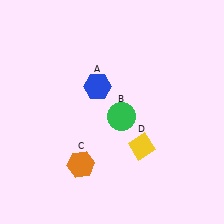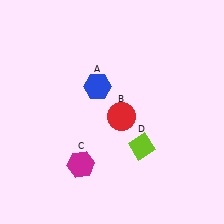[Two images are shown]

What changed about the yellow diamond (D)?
In Image 1, D is yellow. In Image 2, it changed to lime.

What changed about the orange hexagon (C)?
In Image 1, C is orange. In Image 2, it changed to magenta.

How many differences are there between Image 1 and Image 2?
There are 3 differences between the two images.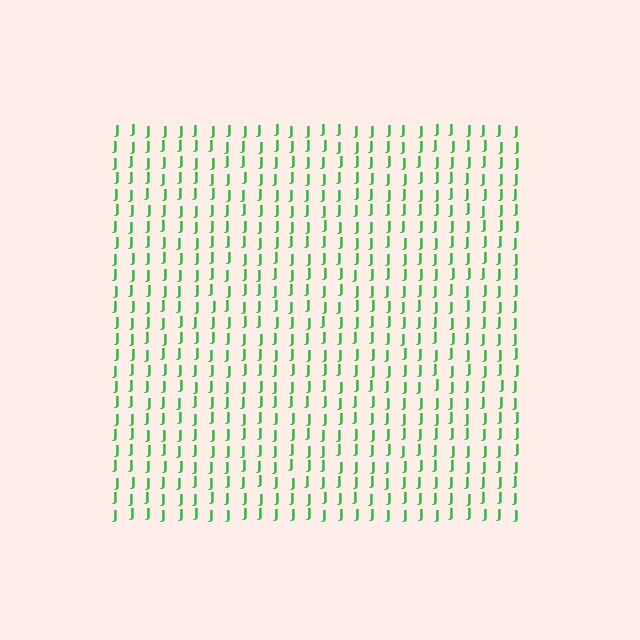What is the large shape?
The large shape is a square.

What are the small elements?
The small elements are letter J's.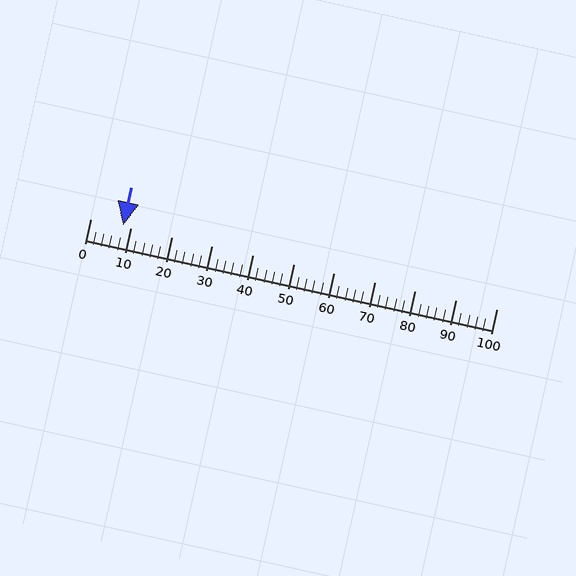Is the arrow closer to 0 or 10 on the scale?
The arrow is closer to 10.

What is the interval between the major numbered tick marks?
The major tick marks are spaced 10 units apart.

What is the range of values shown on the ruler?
The ruler shows values from 0 to 100.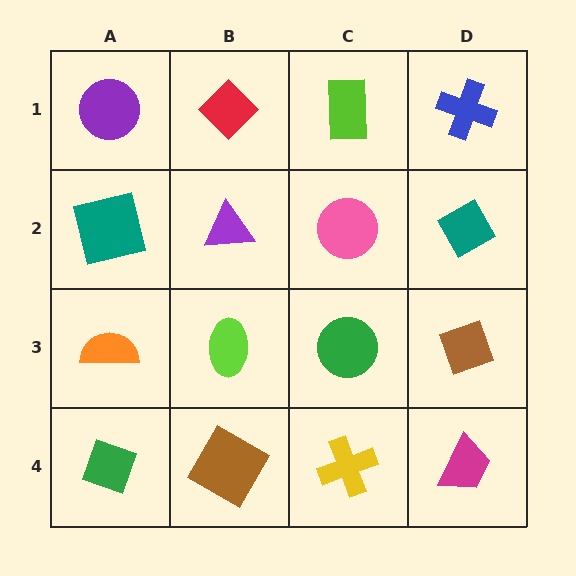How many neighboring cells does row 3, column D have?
3.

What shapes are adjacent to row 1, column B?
A purple triangle (row 2, column B), a purple circle (row 1, column A), a lime rectangle (row 1, column C).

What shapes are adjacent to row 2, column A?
A purple circle (row 1, column A), an orange semicircle (row 3, column A), a purple triangle (row 2, column B).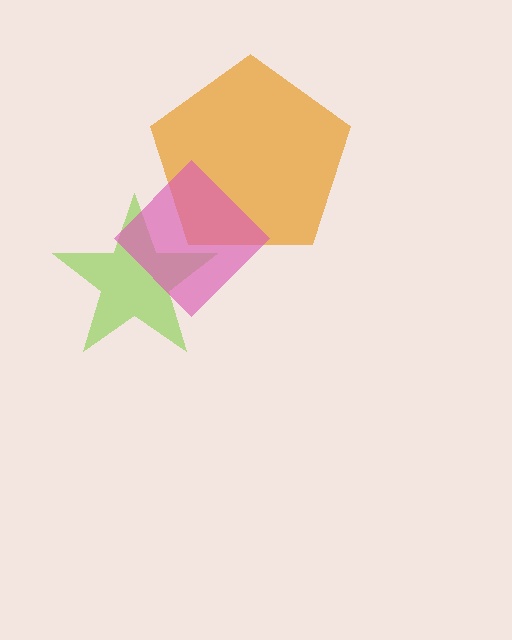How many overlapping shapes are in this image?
There are 3 overlapping shapes in the image.